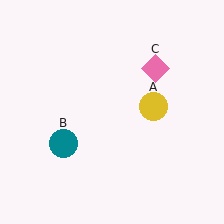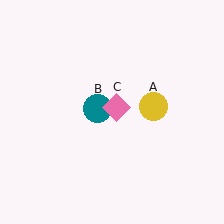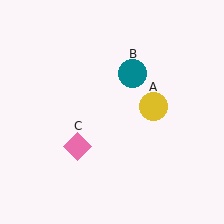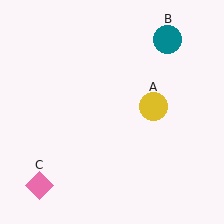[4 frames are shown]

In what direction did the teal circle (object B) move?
The teal circle (object B) moved up and to the right.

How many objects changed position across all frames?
2 objects changed position: teal circle (object B), pink diamond (object C).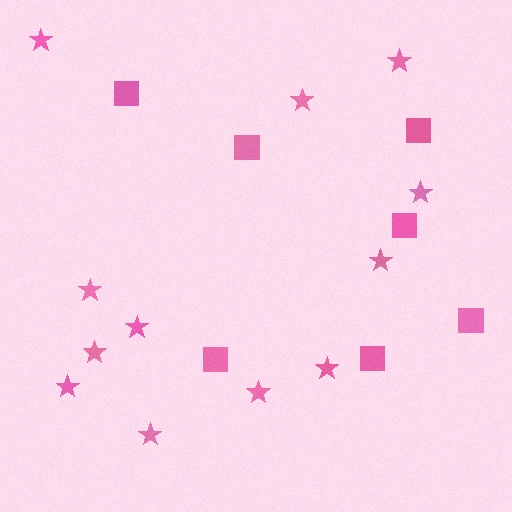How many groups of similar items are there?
There are 2 groups: one group of squares (7) and one group of stars (12).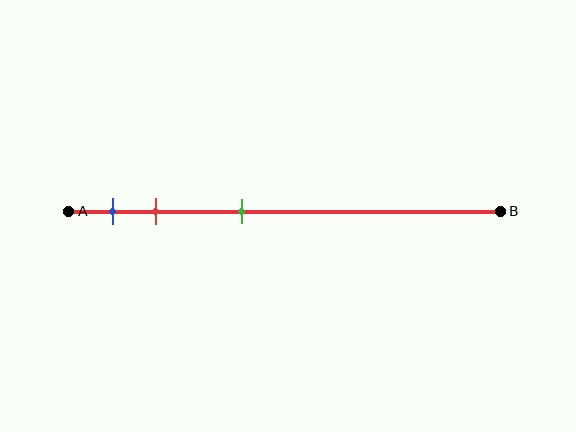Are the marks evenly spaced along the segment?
No, the marks are not evenly spaced.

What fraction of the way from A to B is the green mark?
The green mark is approximately 40% (0.4) of the way from A to B.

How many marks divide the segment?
There are 3 marks dividing the segment.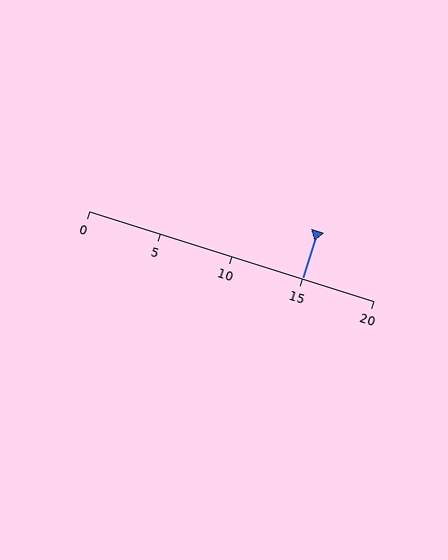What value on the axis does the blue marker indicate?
The marker indicates approximately 15.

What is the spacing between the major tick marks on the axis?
The major ticks are spaced 5 apart.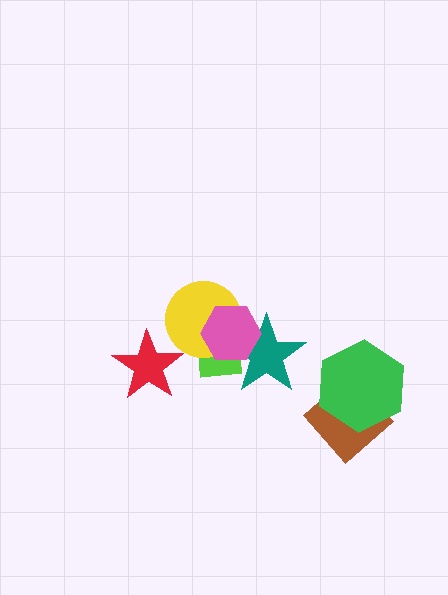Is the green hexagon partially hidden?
No, no other shape covers it.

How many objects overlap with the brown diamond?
1 object overlaps with the brown diamond.